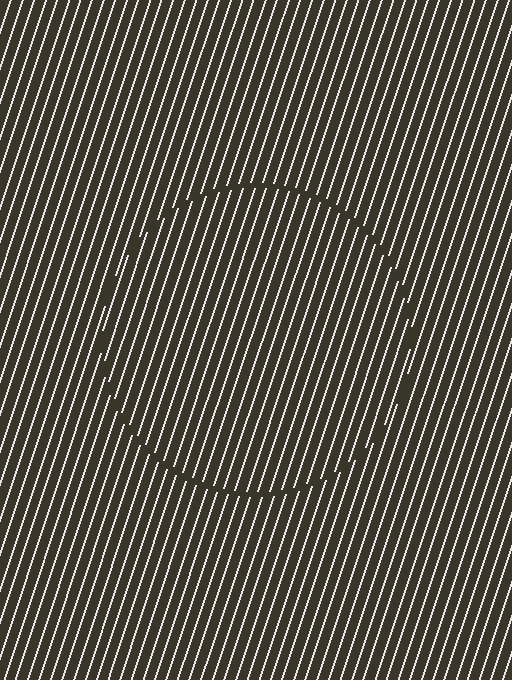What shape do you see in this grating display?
An illusory circle. The interior of the shape contains the same grating, shifted by half a period — the contour is defined by the phase discontinuity where line-ends from the inner and outer gratings abut.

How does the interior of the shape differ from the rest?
The interior of the shape contains the same grating, shifted by half a period — the contour is defined by the phase discontinuity where line-ends from the inner and outer gratings abut.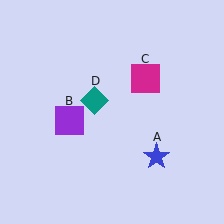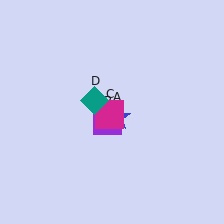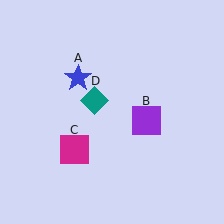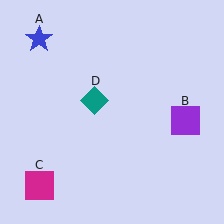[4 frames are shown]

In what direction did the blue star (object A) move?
The blue star (object A) moved up and to the left.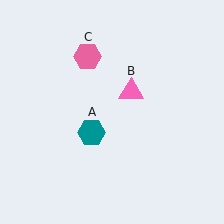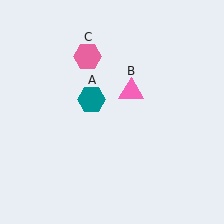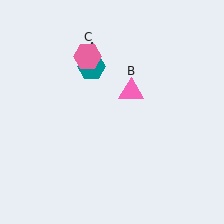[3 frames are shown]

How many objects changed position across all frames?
1 object changed position: teal hexagon (object A).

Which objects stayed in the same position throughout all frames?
Pink triangle (object B) and pink hexagon (object C) remained stationary.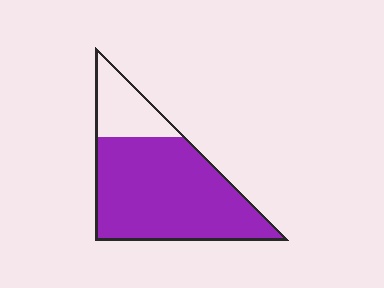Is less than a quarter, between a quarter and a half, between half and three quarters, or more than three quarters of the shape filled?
More than three quarters.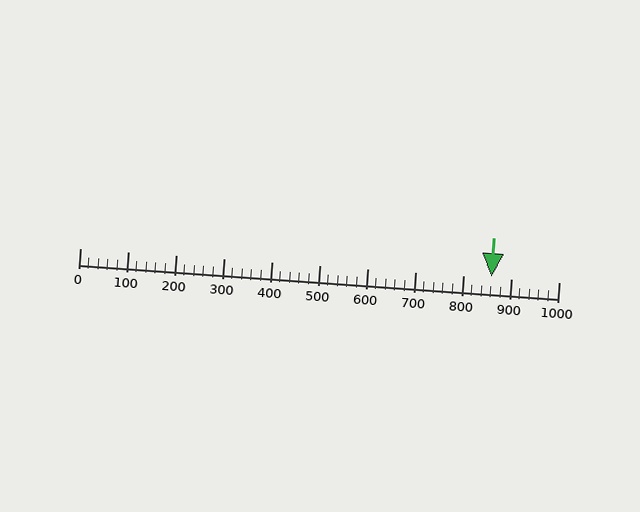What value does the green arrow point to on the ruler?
The green arrow points to approximately 860.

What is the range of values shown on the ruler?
The ruler shows values from 0 to 1000.